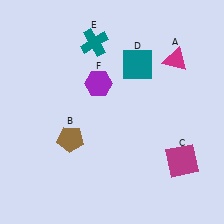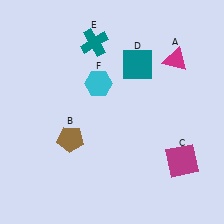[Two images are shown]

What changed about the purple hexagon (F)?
In Image 1, F is purple. In Image 2, it changed to cyan.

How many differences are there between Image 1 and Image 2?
There is 1 difference between the two images.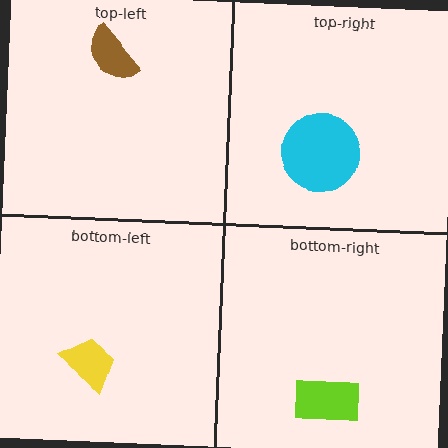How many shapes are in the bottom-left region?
1.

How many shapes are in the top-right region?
1.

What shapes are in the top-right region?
The cyan circle.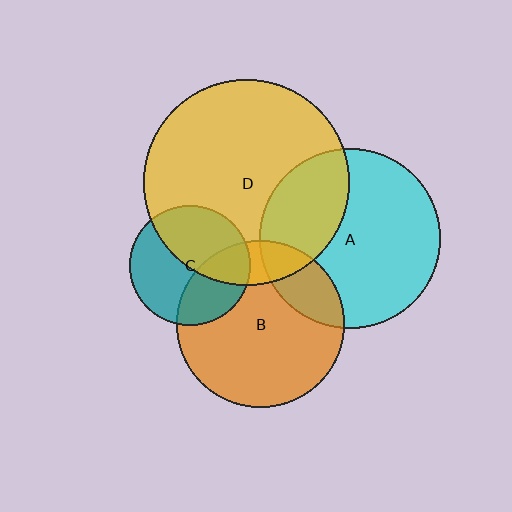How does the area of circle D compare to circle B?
Approximately 1.5 times.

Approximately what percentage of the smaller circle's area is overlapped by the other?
Approximately 15%.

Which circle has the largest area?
Circle D (yellow).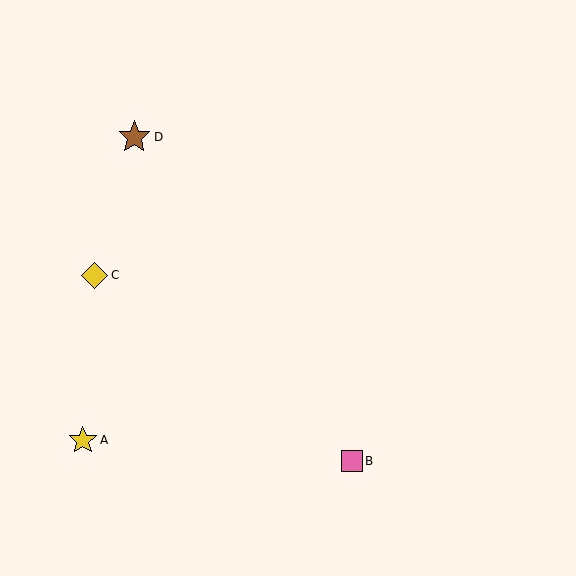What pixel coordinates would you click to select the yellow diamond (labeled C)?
Click at (95, 275) to select the yellow diamond C.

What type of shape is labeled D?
Shape D is a brown star.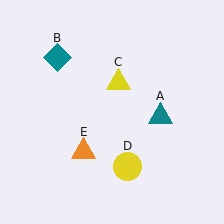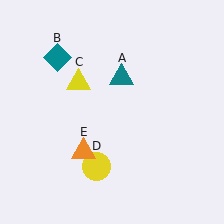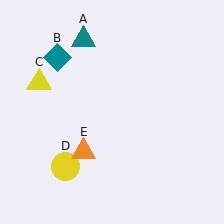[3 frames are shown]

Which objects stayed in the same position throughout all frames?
Teal diamond (object B) and orange triangle (object E) remained stationary.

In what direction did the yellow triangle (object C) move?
The yellow triangle (object C) moved left.